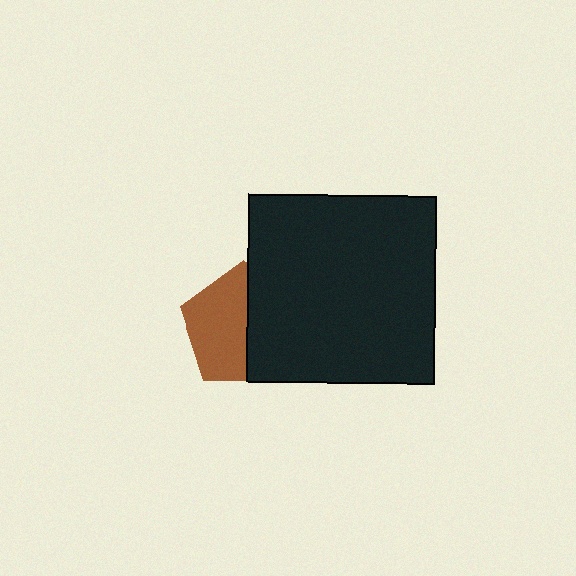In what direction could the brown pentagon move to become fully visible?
The brown pentagon could move left. That would shift it out from behind the black square entirely.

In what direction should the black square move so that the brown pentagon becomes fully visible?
The black square should move right. That is the shortest direction to clear the overlap and leave the brown pentagon fully visible.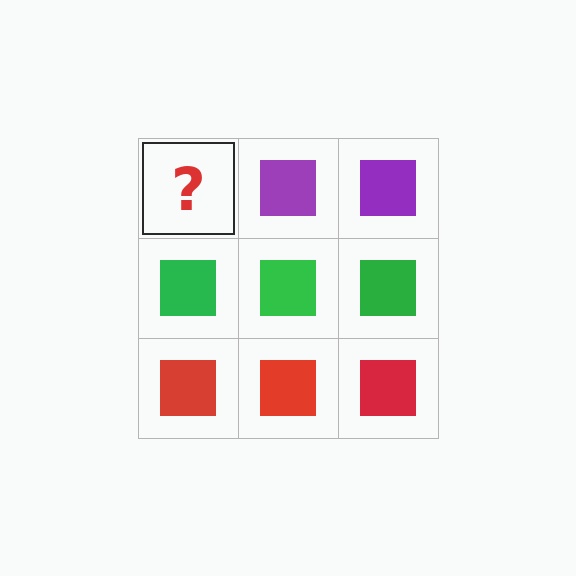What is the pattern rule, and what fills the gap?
The rule is that each row has a consistent color. The gap should be filled with a purple square.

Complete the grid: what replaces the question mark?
The question mark should be replaced with a purple square.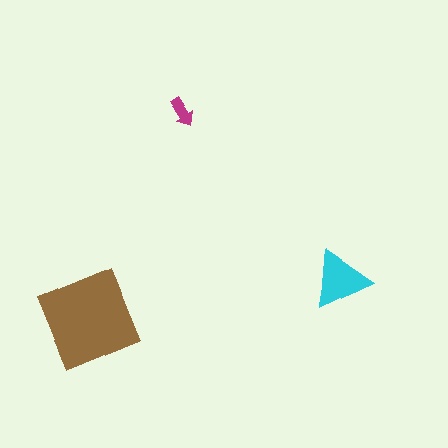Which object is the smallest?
The magenta arrow.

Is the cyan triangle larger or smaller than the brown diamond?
Smaller.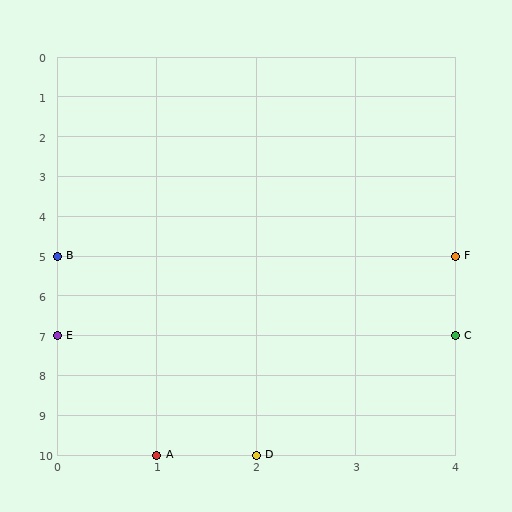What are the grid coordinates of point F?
Point F is at grid coordinates (4, 5).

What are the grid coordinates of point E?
Point E is at grid coordinates (0, 7).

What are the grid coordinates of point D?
Point D is at grid coordinates (2, 10).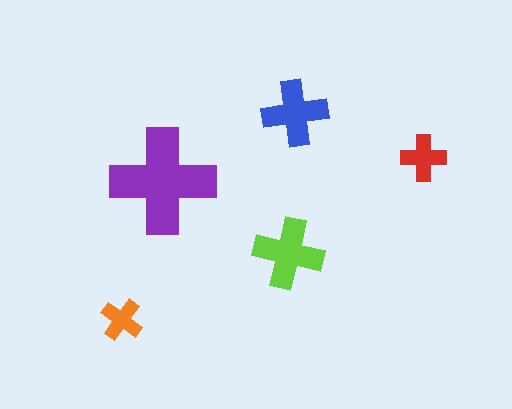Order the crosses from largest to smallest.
the purple one, the lime one, the blue one, the red one, the orange one.